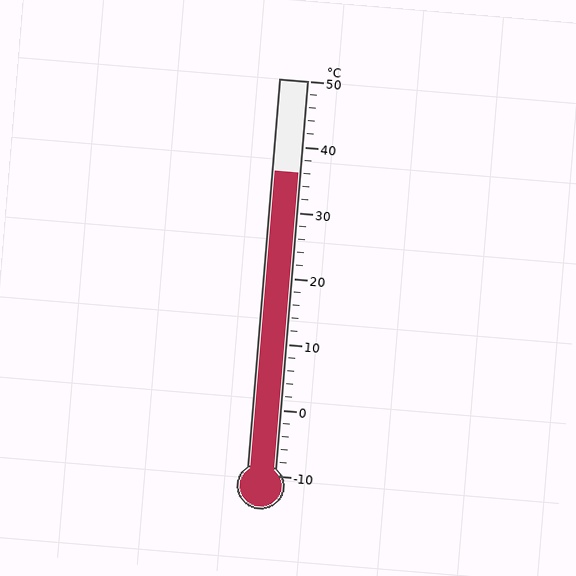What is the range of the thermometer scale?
The thermometer scale ranges from -10°C to 50°C.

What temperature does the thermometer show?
The thermometer shows approximately 36°C.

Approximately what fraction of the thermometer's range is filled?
The thermometer is filled to approximately 75% of its range.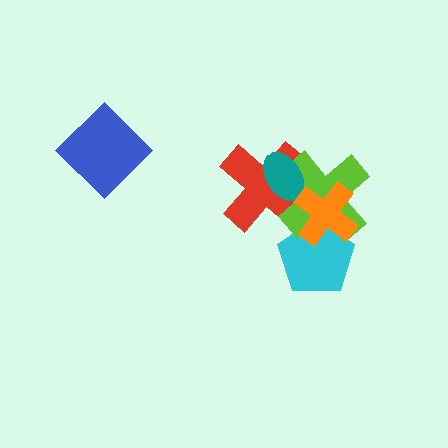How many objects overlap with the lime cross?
4 objects overlap with the lime cross.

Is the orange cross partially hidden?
No, no other shape covers it.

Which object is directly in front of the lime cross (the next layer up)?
The teal ellipse is directly in front of the lime cross.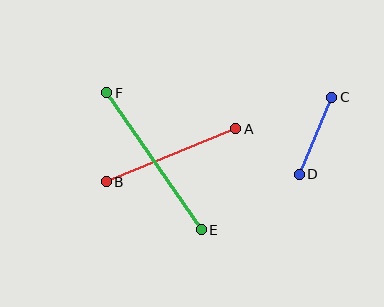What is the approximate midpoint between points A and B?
The midpoint is at approximately (171, 155) pixels.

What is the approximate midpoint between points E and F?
The midpoint is at approximately (154, 161) pixels.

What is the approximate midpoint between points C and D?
The midpoint is at approximately (316, 136) pixels.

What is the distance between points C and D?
The distance is approximately 84 pixels.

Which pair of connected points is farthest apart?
Points E and F are farthest apart.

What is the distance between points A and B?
The distance is approximately 140 pixels.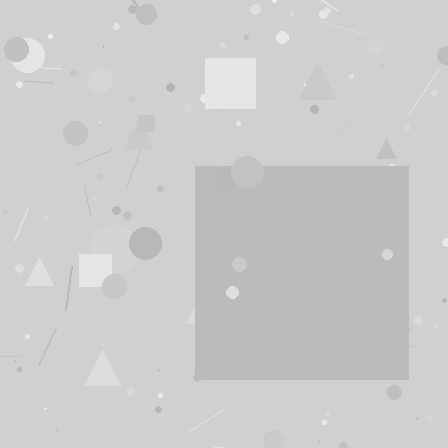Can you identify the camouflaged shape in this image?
The camouflaged shape is a square.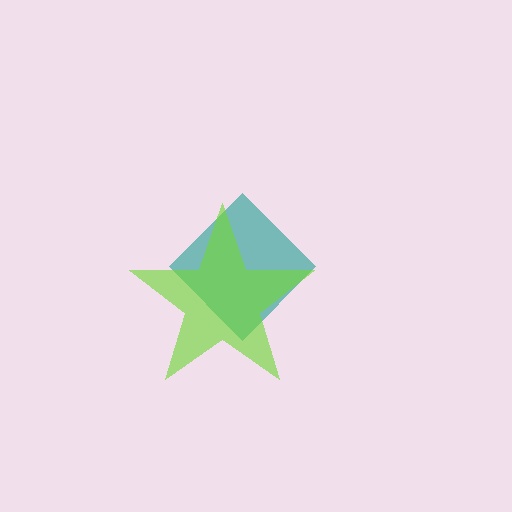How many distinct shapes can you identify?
There are 2 distinct shapes: a teal diamond, a lime star.